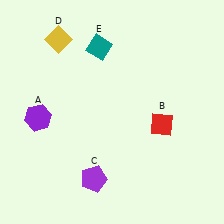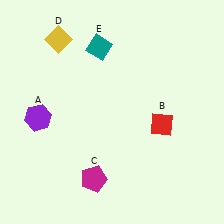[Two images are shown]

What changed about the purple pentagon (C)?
In Image 1, C is purple. In Image 2, it changed to magenta.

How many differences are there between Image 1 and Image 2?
There is 1 difference between the two images.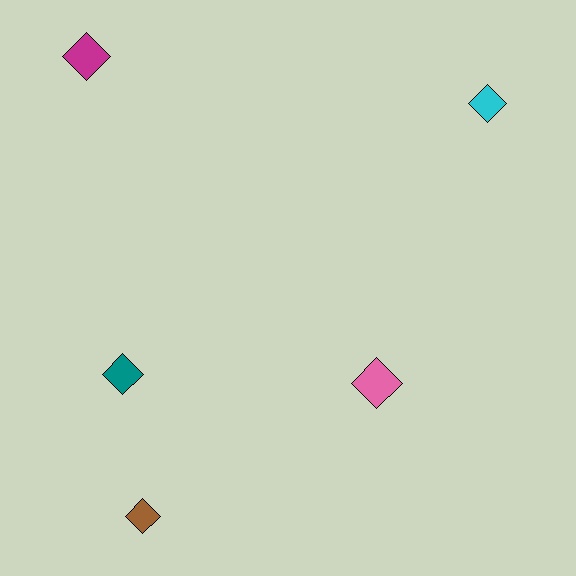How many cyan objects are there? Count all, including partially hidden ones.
There is 1 cyan object.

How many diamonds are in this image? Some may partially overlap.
There are 5 diamonds.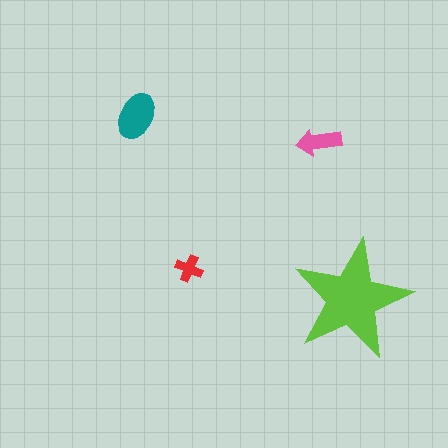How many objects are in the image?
There are 4 objects in the image.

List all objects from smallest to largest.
The red cross, the pink arrow, the teal ellipse, the lime star.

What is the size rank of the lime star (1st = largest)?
1st.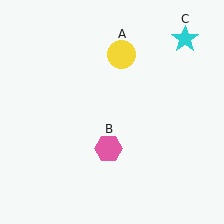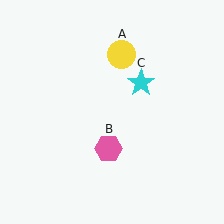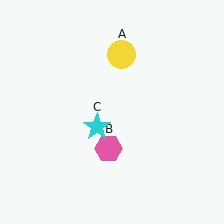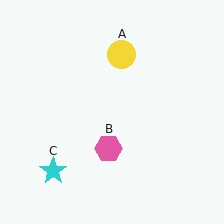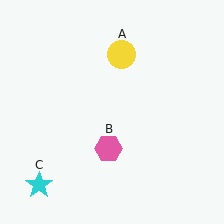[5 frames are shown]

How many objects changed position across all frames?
1 object changed position: cyan star (object C).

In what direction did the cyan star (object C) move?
The cyan star (object C) moved down and to the left.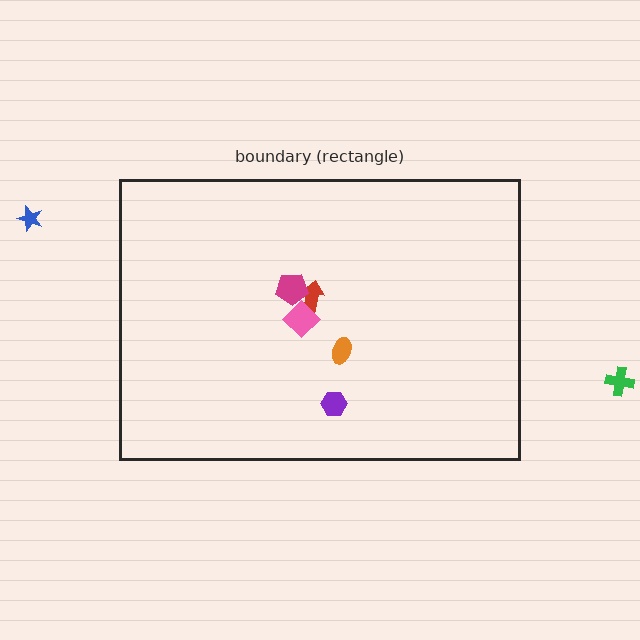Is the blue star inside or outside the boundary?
Outside.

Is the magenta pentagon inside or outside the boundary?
Inside.